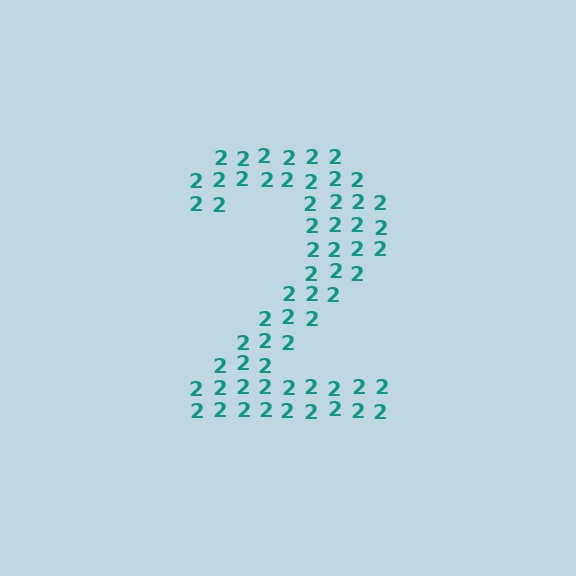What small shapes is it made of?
It is made of small digit 2's.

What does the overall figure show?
The overall figure shows the digit 2.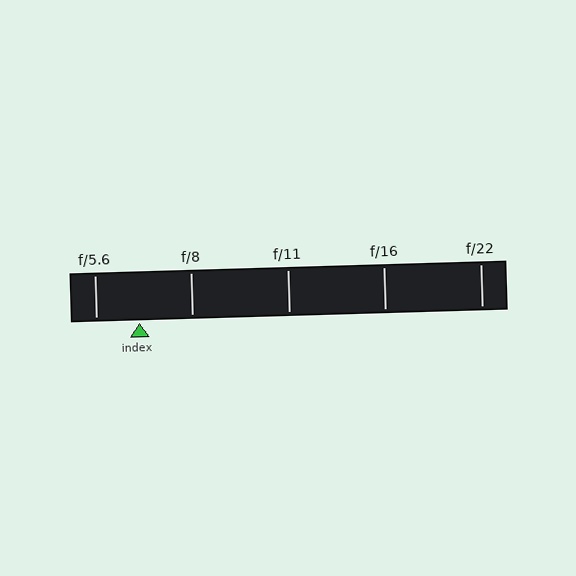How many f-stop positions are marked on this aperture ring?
There are 5 f-stop positions marked.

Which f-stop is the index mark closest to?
The index mark is closest to f/5.6.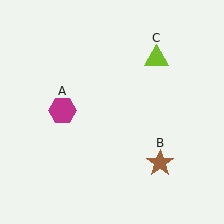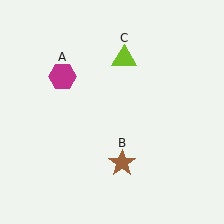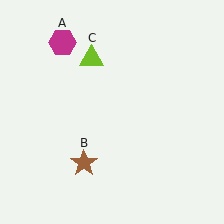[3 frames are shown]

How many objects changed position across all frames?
3 objects changed position: magenta hexagon (object A), brown star (object B), lime triangle (object C).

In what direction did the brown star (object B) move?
The brown star (object B) moved left.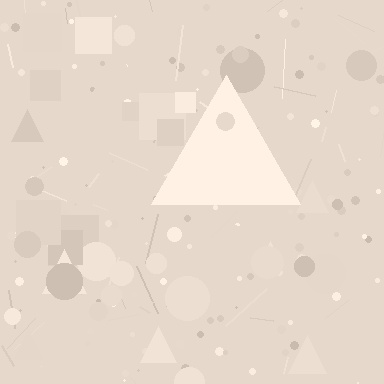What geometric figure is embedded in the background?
A triangle is embedded in the background.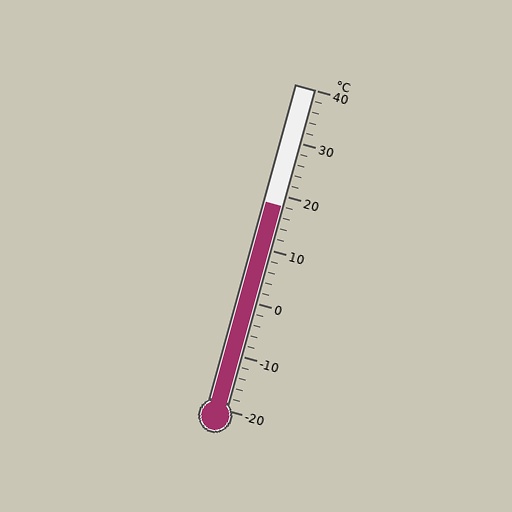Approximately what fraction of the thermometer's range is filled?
The thermometer is filled to approximately 65% of its range.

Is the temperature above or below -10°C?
The temperature is above -10°C.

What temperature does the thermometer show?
The thermometer shows approximately 18°C.